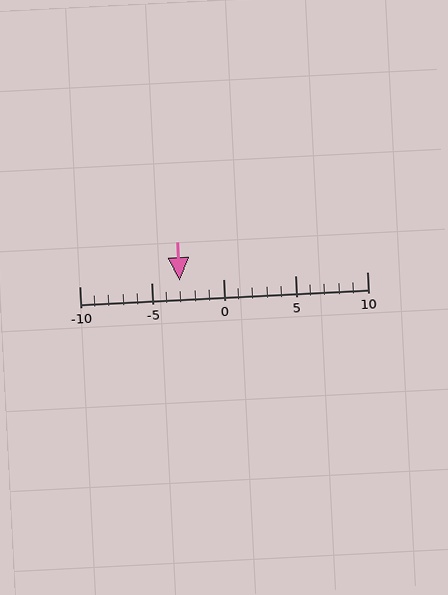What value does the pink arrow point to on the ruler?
The pink arrow points to approximately -3.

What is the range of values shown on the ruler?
The ruler shows values from -10 to 10.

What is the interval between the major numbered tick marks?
The major tick marks are spaced 5 units apart.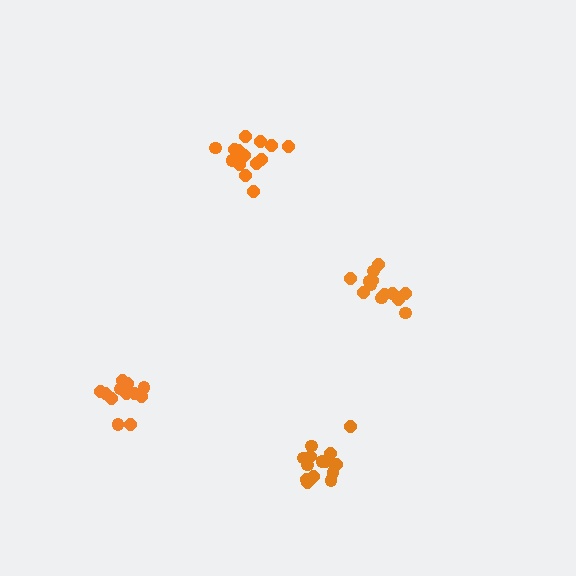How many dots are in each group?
Group 1: 16 dots, Group 2: 13 dots, Group 3: 13 dots, Group 4: 16 dots (58 total).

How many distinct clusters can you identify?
There are 4 distinct clusters.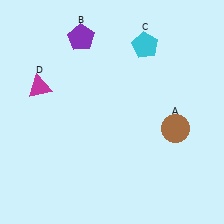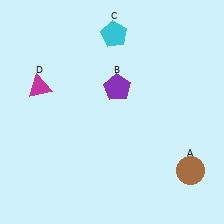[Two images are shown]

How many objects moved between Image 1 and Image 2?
3 objects moved between the two images.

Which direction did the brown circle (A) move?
The brown circle (A) moved down.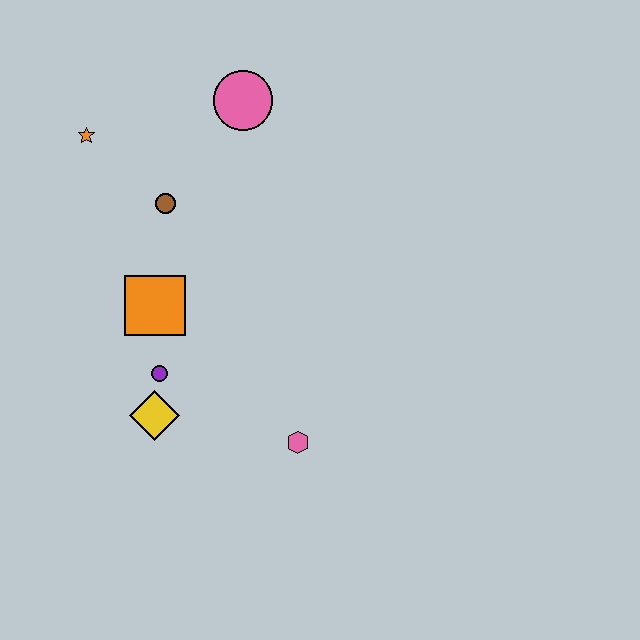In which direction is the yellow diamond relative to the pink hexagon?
The yellow diamond is to the left of the pink hexagon.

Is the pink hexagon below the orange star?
Yes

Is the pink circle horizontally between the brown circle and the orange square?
No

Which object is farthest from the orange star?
The pink hexagon is farthest from the orange star.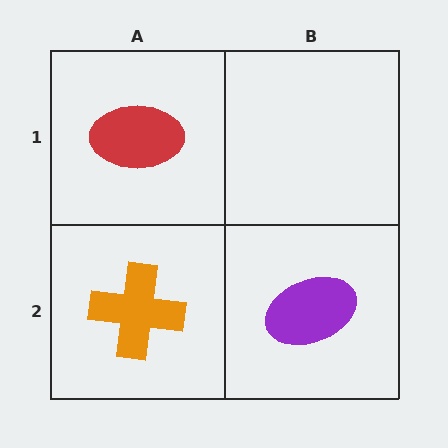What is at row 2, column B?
A purple ellipse.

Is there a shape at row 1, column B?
No, that cell is empty.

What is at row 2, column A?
An orange cross.